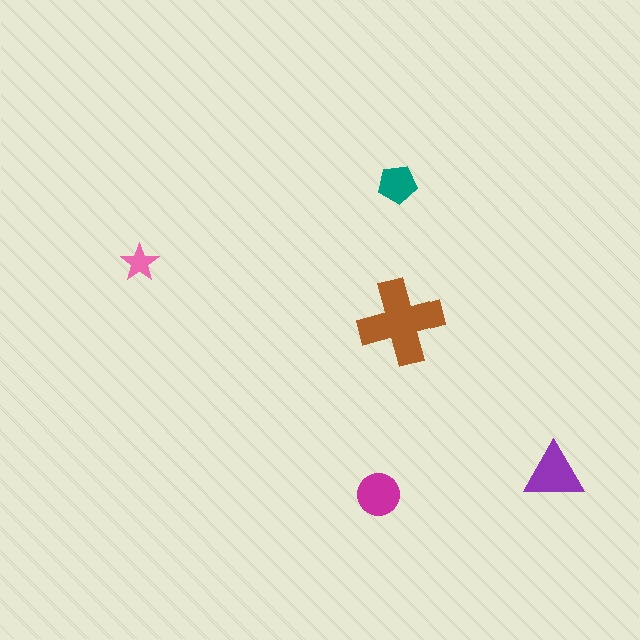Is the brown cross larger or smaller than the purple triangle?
Larger.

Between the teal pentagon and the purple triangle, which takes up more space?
The purple triangle.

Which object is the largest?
The brown cross.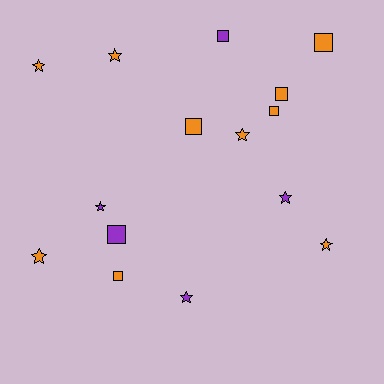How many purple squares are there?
There are 2 purple squares.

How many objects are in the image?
There are 15 objects.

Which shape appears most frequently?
Star, with 8 objects.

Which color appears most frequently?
Orange, with 10 objects.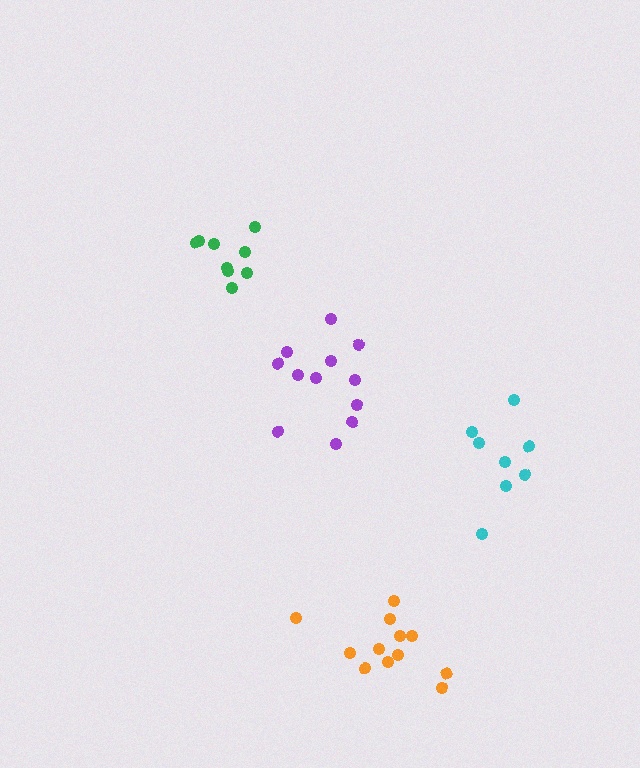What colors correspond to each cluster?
The clusters are colored: green, orange, purple, cyan.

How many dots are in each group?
Group 1: 9 dots, Group 2: 12 dots, Group 3: 12 dots, Group 4: 8 dots (41 total).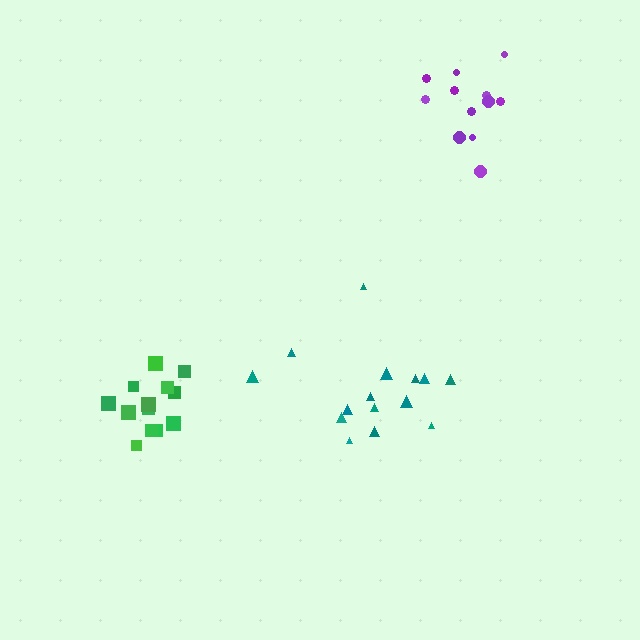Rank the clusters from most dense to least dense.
purple, green, teal.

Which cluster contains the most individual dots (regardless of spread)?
Teal (15).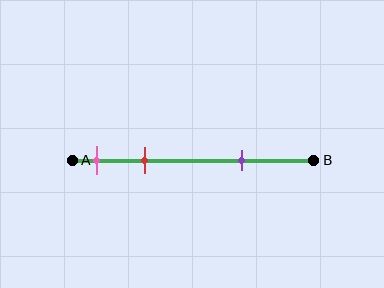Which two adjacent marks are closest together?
The pink and red marks are the closest adjacent pair.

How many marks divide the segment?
There are 3 marks dividing the segment.